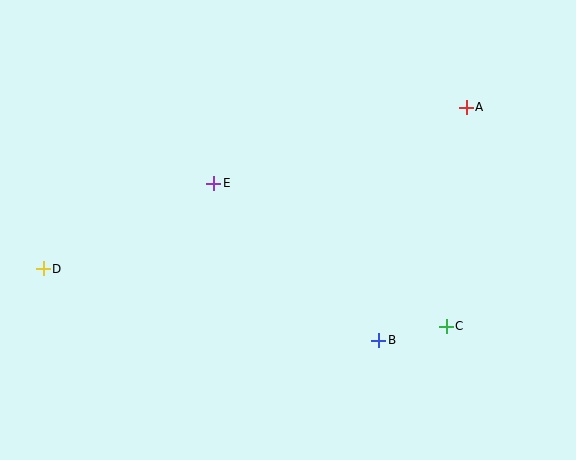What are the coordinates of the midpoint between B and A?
The midpoint between B and A is at (423, 224).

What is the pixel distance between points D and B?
The distance between D and B is 343 pixels.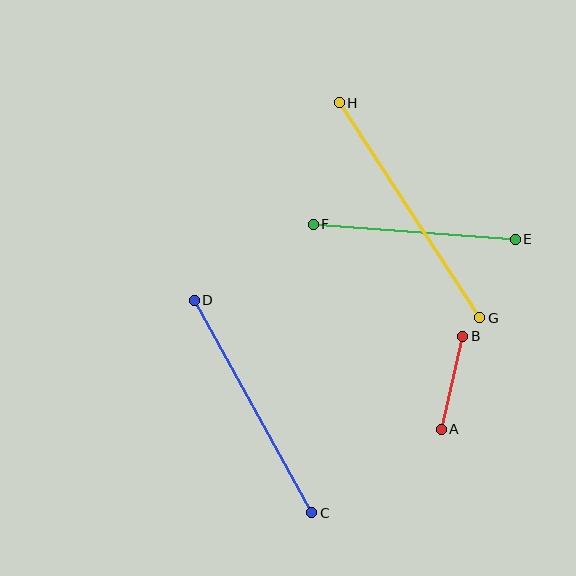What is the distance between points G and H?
The distance is approximately 257 pixels.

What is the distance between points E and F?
The distance is approximately 202 pixels.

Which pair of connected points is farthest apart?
Points G and H are farthest apart.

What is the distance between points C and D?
The distance is approximately 243 pixels.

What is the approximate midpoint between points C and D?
The midpoint is at approximately (253, 407) pixels.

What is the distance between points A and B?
The distance is approximately 96 pixels.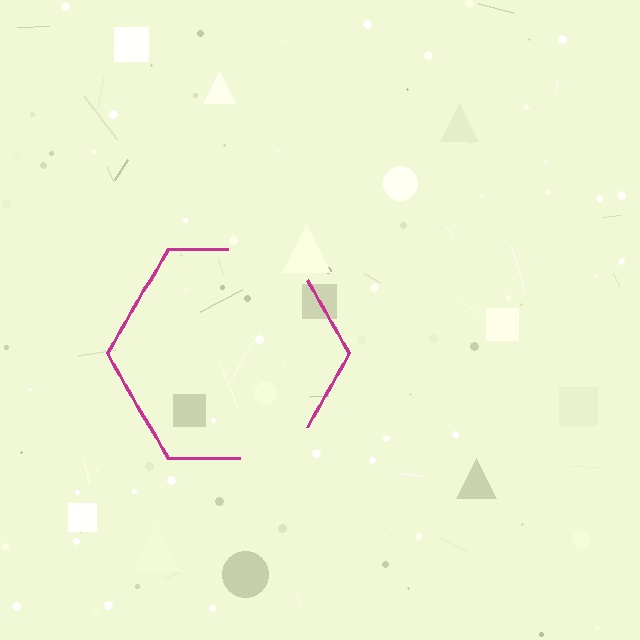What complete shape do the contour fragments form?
The contour fragments form a hexagon.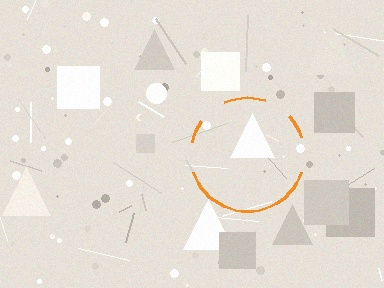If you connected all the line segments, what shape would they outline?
They would outline a circle.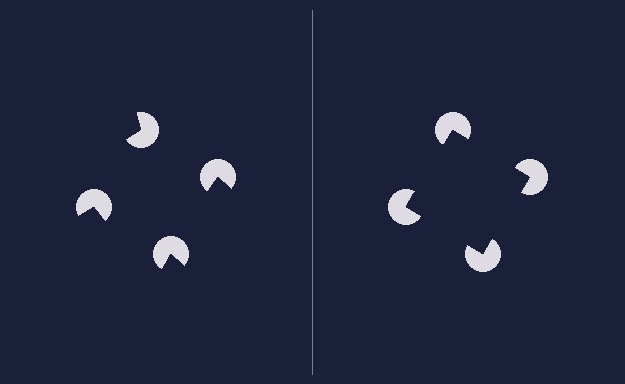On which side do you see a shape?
An illusory square appears on the right side. On the left side the wedge cuts are rotated, so no coherent shape forms.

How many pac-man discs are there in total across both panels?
8 — 4 on each side.